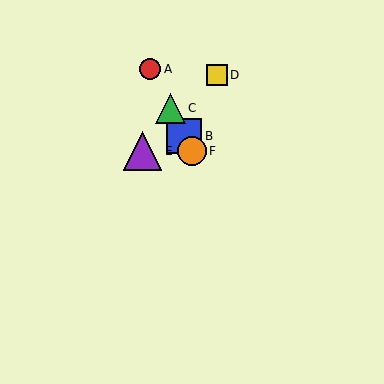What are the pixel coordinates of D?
Object D is at (217, 75).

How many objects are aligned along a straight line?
4 objects (A, B, C, F) are aligned along a straight line.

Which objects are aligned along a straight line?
Objects A, B, C, F are aligned along a straight line.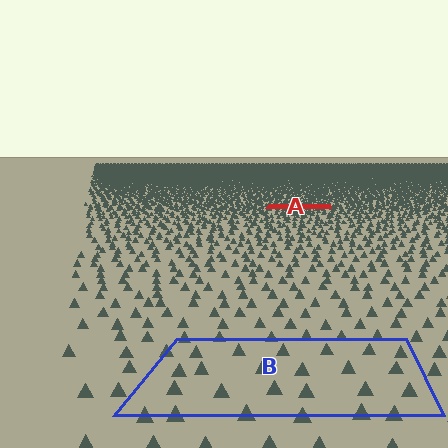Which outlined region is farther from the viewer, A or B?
Region A is farther from the viewer — the texture elements inside it appear smaller and more densely packed.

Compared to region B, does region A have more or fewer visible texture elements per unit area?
Region A has more texture elements per unit area — they are packed more densely because it is farther away.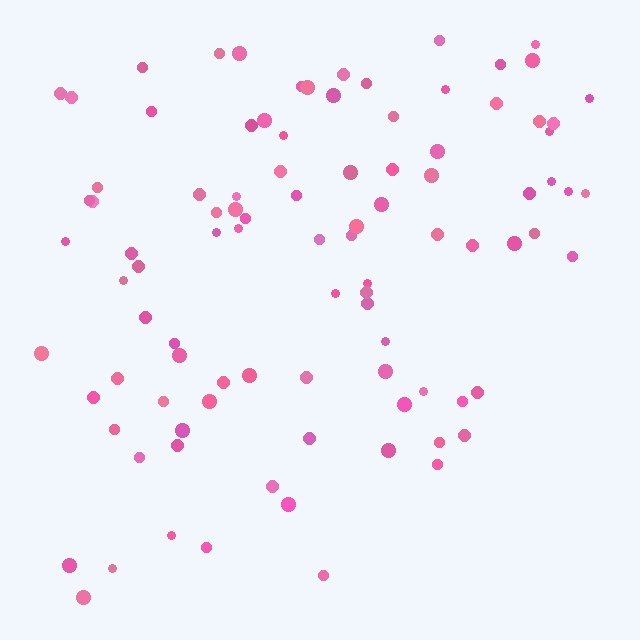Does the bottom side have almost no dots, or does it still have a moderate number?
Still a moderate number, just noticeably fewer than the top.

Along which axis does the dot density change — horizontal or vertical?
Vertical.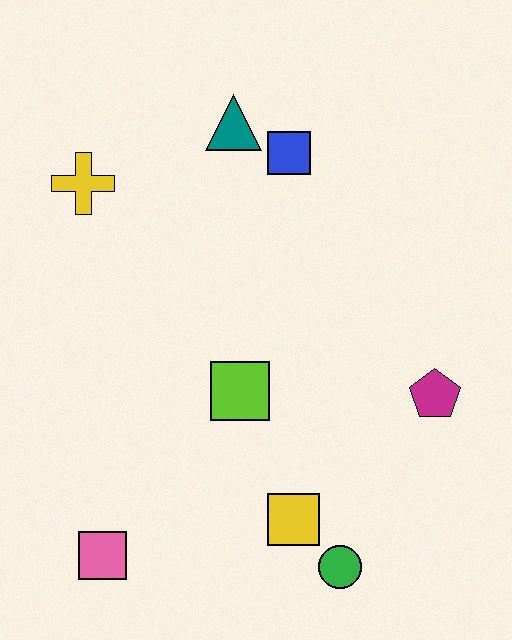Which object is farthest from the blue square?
The pink square is farthest from the blue square.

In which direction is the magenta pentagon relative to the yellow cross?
The magenta pentagon is to the right of the yellow cross.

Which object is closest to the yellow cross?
The teal triangle is closest to the yellow cross.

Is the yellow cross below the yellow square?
No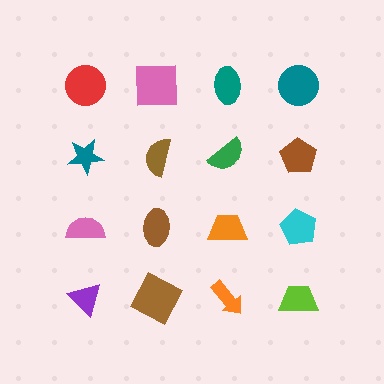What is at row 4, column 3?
An orange arrow.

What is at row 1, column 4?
A teal circle.